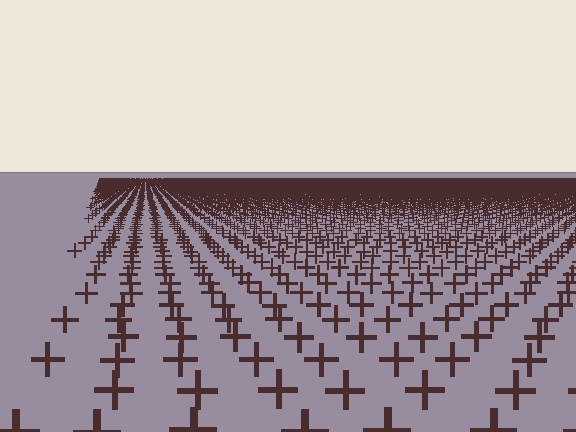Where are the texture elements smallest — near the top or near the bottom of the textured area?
Near the top.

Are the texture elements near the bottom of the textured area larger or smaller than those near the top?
Larger. Near the bottom, elements are closer to the viewer and appear at a bigger on-screen size.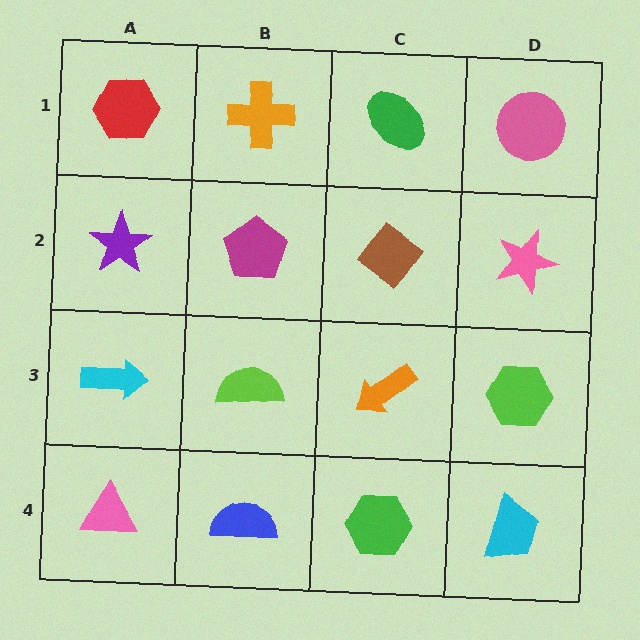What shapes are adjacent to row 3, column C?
A brown diamond (row 2, column C), a green hexagon (row 4, column C), a lime semicircle (row 3, column B), a lime hexagon (row 3, column D).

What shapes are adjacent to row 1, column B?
A magenta pentagon (row 2, column B), a red hexagon (row 1, column A), a green ellipse (row 1, column C).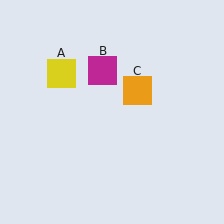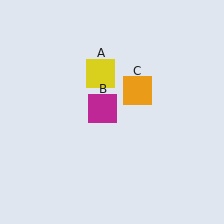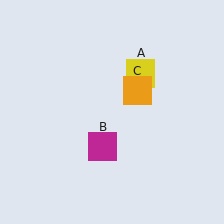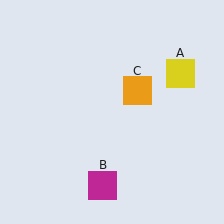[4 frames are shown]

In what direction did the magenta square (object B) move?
The magenta square (object B) moved down.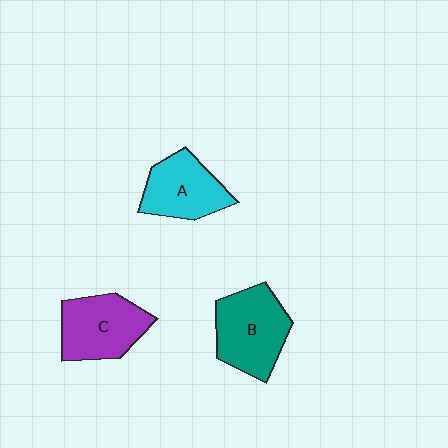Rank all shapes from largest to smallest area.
From largest to smallest: B (teal), C (purple), A (cyan).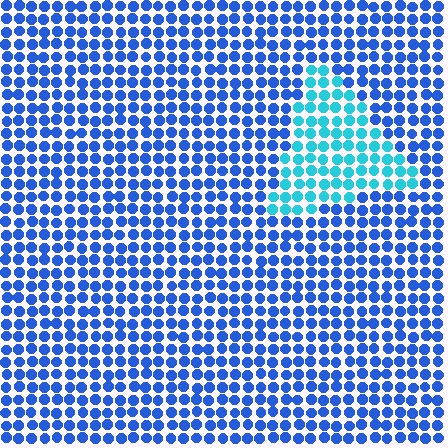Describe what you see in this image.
The image is filled with small blue elements in a uniform arrangement. A triangle-shaped region is visible where the elements are tinted to a slightly different hue, forming a subtle color boundary.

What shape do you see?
I see a triangle.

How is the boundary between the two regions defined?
The boundary is defined purely by a slight shift in hue (about 37 degrees). Spacing, size, and orientation are identical on both sides.